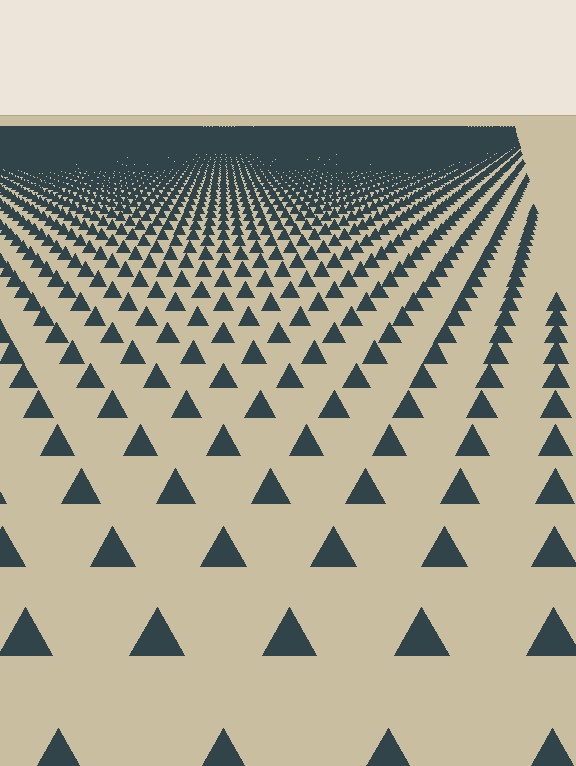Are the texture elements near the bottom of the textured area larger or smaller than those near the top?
Larger. Near the bottom, elements are closer to the viewer and appear at a bigger on-screen size.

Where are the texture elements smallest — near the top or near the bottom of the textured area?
Near the top.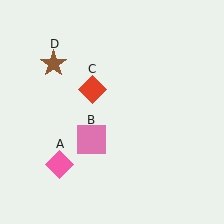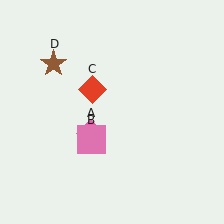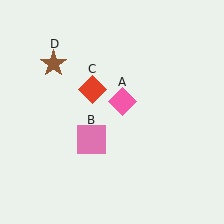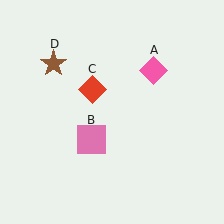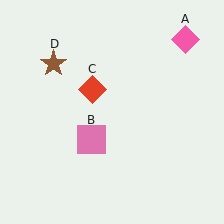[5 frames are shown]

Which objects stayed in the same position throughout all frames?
Pink square (object B) and red diamond (object C) and brown star (object D) remained stationary.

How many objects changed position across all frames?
1 object changed position: pink diamond (object A).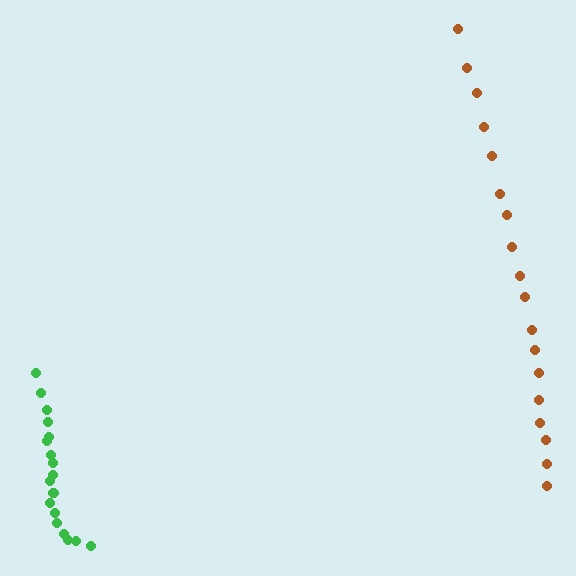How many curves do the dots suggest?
There are 2 distinct paths.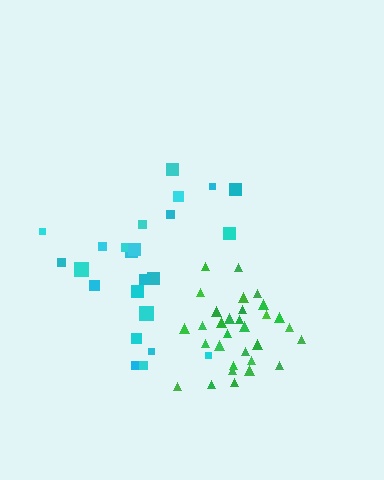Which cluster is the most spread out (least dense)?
Cyan.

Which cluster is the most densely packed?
Green.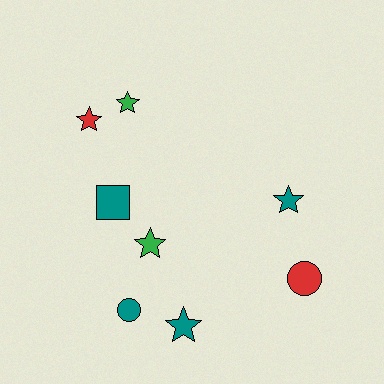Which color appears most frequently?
Teal, with 4 objects.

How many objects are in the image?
There are 8 objects.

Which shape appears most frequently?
Star, with 5 objects.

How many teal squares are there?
There is 1 teal square.